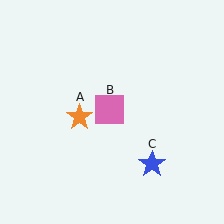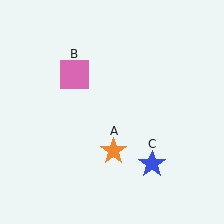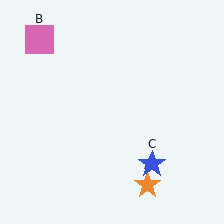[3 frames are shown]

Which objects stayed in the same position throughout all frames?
Blue star (object C) remained stationary.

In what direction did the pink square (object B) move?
The pink square (object B) moved up and to the left.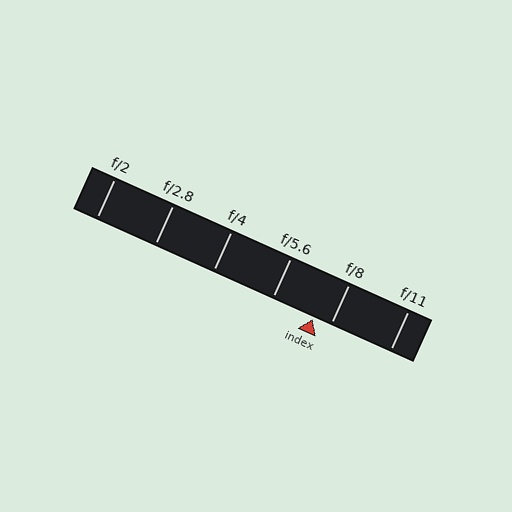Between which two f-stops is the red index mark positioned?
The index mark is between f/5.6 and f/8.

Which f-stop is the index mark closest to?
The index mark is closest to f/8.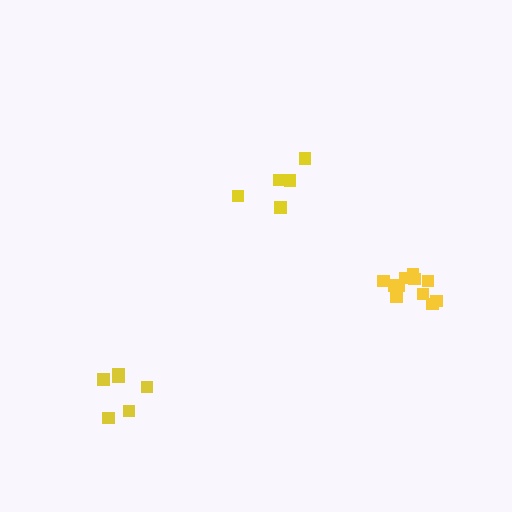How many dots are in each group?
Group 1: 5 dots, Group 2: 11 dots, Group 3: 6 dots (22 total).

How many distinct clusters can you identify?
There are 3 distinct clusters.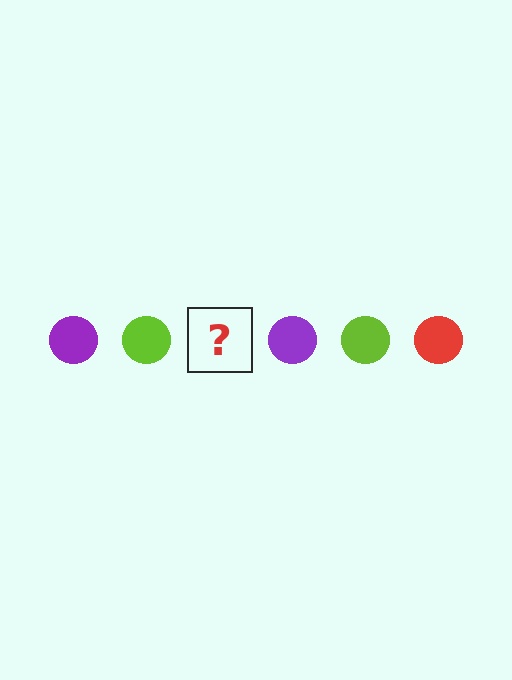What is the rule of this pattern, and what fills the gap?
The rule is that the pattern cycles through purple, lime, red circles. The gap should be filled with a red circle.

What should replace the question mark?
The question mark should be replaced with a red circle.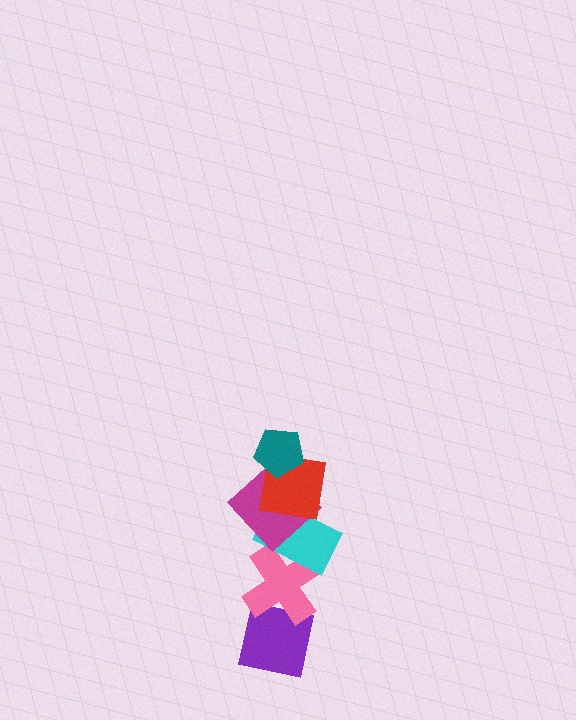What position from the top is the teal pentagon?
The teal pentagon is 1st from the top.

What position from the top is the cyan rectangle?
The cyan rectangle is 4th from the top.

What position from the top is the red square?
The red square is 2nd from the top.